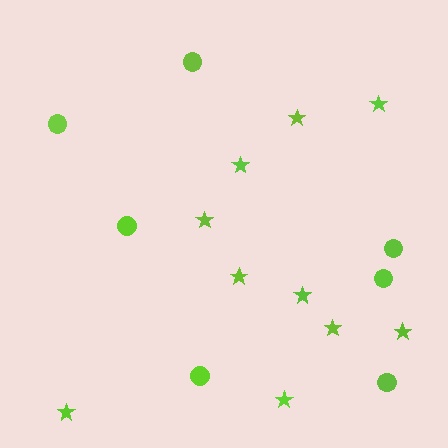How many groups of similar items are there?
There are 2 groups: one group of circles (7) and one group of stars (10).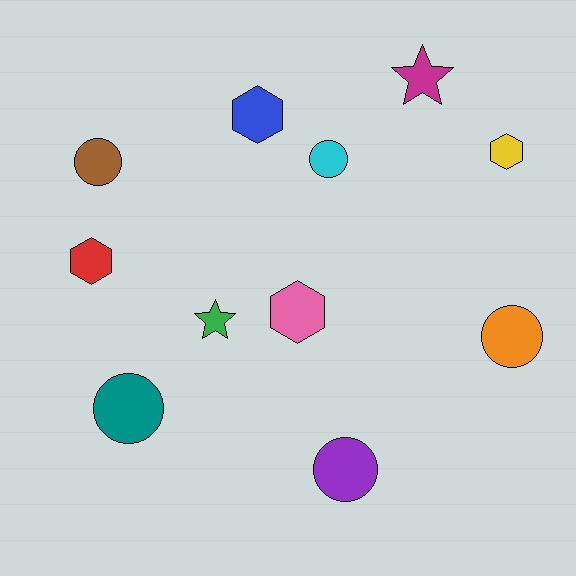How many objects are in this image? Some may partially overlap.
There are 11 objects.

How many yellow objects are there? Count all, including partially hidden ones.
There is 1 yellow object.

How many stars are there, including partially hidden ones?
There are 2 stars.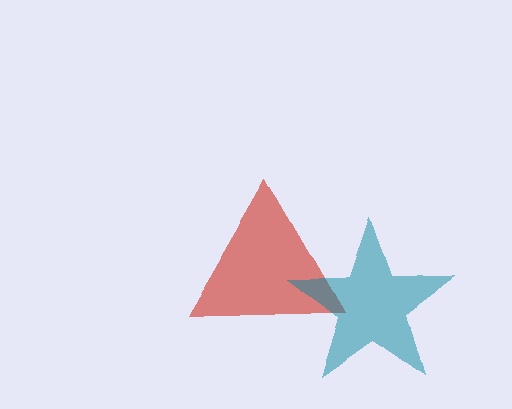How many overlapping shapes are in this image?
There are 2 overlapping shapes in the image.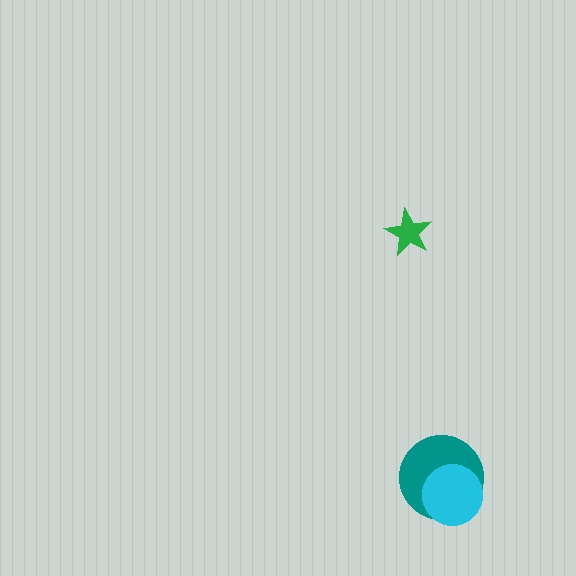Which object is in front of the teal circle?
The cyan circle is in front of the teal circle.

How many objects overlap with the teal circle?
1 object overlaps with the teal circle.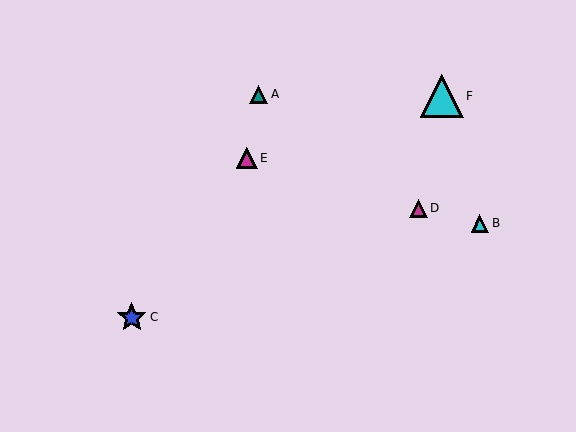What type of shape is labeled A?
Shape A is a teal triangle.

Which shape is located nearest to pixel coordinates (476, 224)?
The cyan triangle (labeled B) at (480, 223) is nearest to that location.